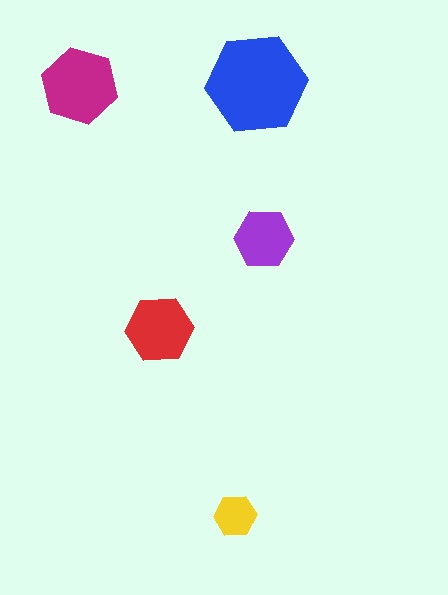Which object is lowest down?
The yellow hexagon is bottommost.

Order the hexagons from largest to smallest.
the blue one, the magenta one, the red one, the purple one, the yellow one.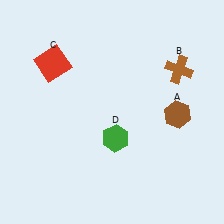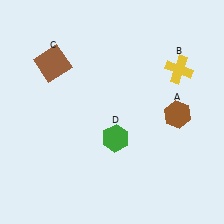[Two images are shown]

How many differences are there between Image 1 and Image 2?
There are 2 differences between the two images.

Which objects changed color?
B changed from brown to yellow. C changed from red to brown.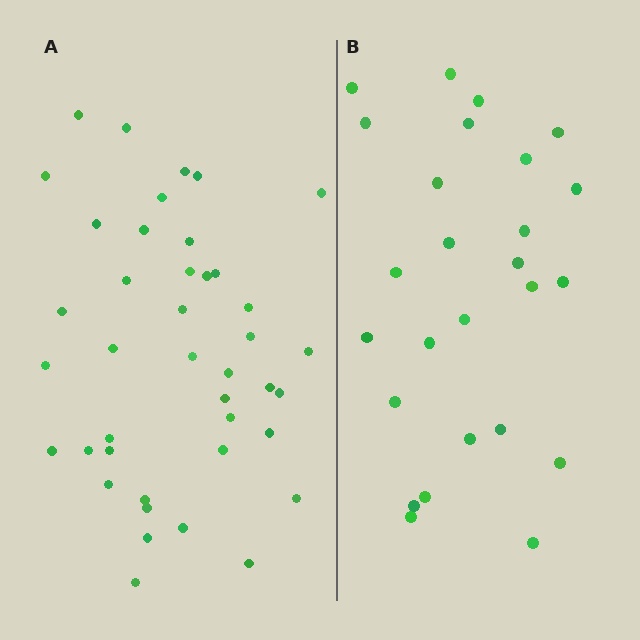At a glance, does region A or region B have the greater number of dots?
Region A (the left region) has more dots.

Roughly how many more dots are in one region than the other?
Region A has approximately 15 more dots than region B.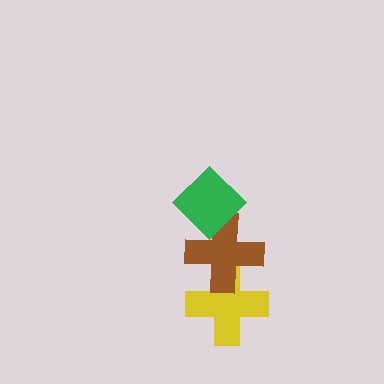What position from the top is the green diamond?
The green diamond is 1st from the top.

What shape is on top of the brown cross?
The green diamond is on top of the brown cross.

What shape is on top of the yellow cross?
The brown cross is on top of the yellow cross.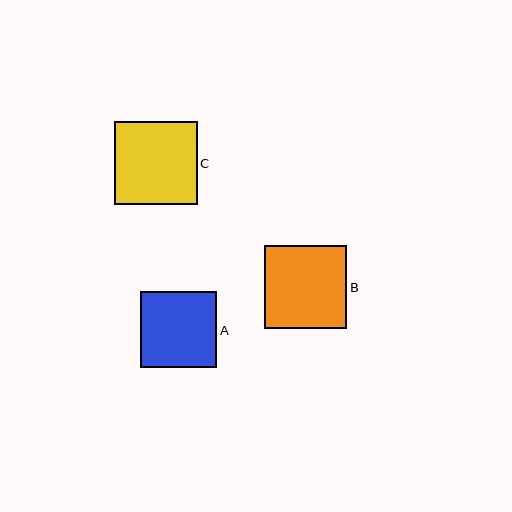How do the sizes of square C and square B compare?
Square C and square B are approximately the same size.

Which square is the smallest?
Square A is the smallest with a size of approximately 76 pixels.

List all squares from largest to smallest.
From largest to smallest: C, B, A.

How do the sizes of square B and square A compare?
Square B and square A are approximately the same size.